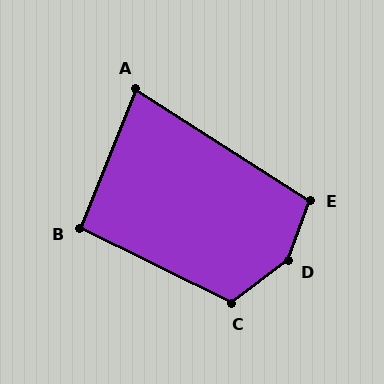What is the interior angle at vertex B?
Approximately 95 degrees (approximately right).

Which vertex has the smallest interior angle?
A, at approximately 79 degrees.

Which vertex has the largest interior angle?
D, at approximately 147 degrees.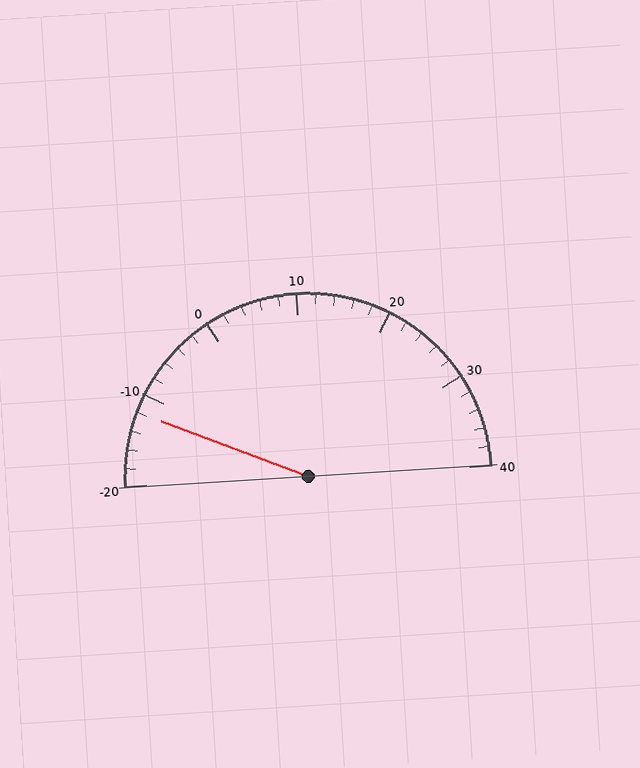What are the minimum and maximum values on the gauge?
The gauge ranges from -20 to 40.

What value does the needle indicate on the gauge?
The needle indicates approximately -12.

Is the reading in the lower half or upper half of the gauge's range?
The reading is in the lower half of the range (-20 to 40).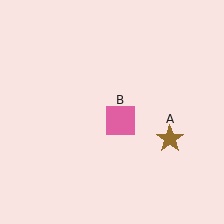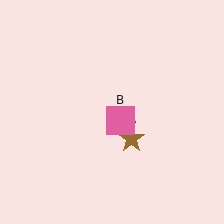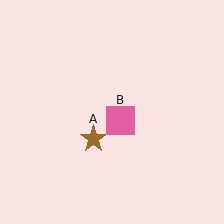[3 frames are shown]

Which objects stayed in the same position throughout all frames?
Pink square (object B) remained stationary.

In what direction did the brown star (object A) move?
The brown star (object A) moved left.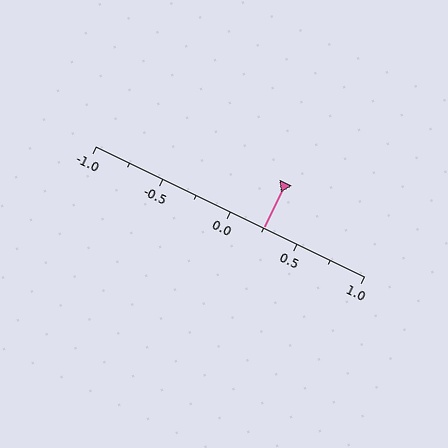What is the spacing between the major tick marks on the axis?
The major ticks are spaced 0.5 apart.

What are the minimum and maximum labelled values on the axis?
The axis runs from -1.0 to 1.0.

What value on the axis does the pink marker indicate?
The marker indicates approximately 0.25.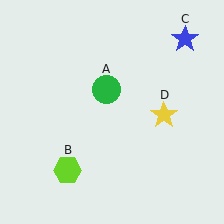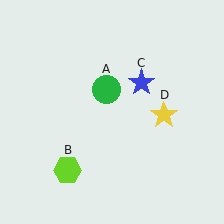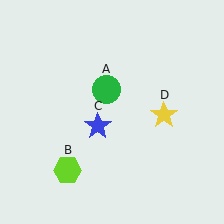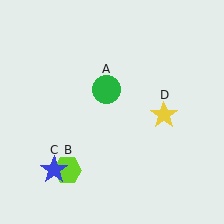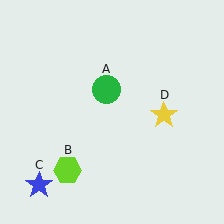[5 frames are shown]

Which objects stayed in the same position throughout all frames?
Green circle (object A) and lime hexagon (object B) and yellow star (object D) remained stationary.